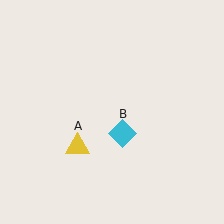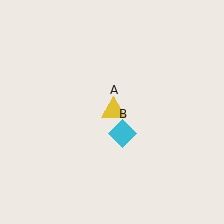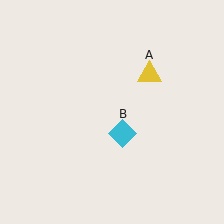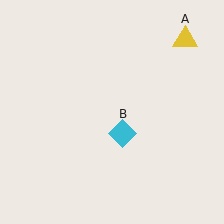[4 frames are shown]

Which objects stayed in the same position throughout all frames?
Cyan diamond (object B) remained stationary.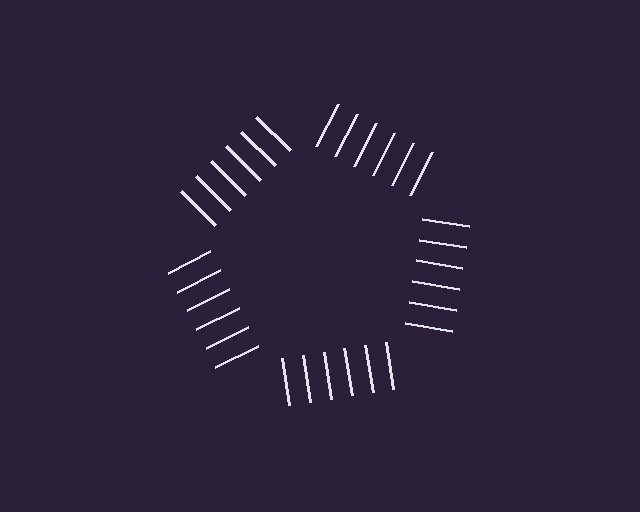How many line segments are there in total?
30 — 6 along each of the 5 edges.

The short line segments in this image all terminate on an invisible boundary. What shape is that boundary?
An illusory pentagon — the line segments terminate on its edges but no continuous stroke is drawn.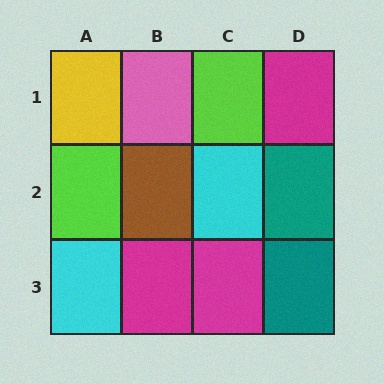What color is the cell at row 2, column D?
Teal.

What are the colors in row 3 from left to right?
Cyan, magenta, magenta, teal.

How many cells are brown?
1 cell is brown.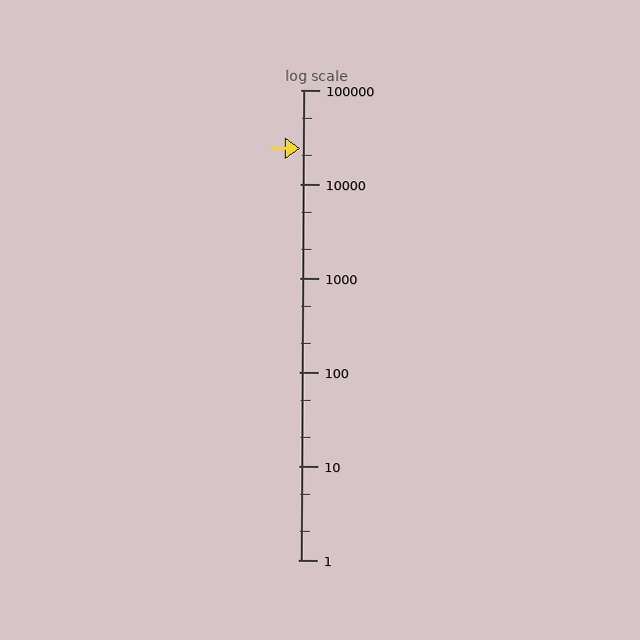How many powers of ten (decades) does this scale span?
The scale spans 5 decades, from 1 to 100000.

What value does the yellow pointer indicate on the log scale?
The pointer indicates approximately 24000.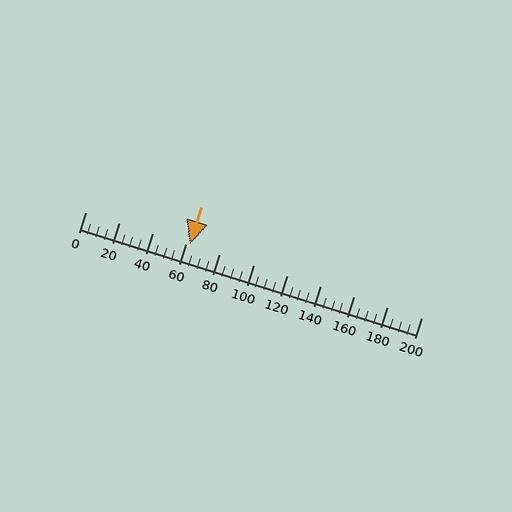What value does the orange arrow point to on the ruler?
The orange arrow points to approximately 62.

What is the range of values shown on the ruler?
The ruler shows values from 0 to 200.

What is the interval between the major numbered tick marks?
The major tick marks are spaced 20 units apart.